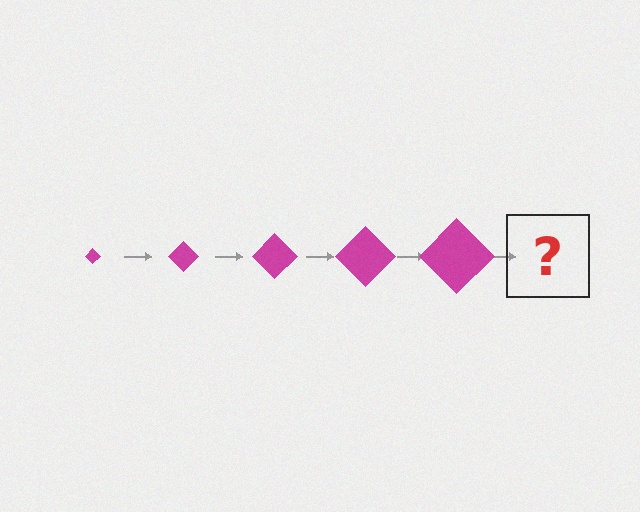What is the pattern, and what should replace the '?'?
The pattern is that the diamond gets progressively larger each step. The '?' should be a magenta diamond, larger than the previous one.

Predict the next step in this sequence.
The next step is a magenta diamond, larger than the previous one.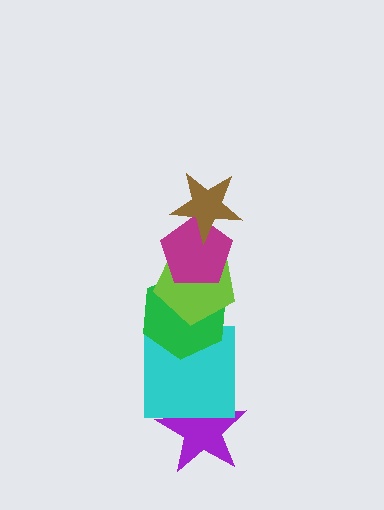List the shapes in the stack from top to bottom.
From top to bottom: the brown star, the magenta pentagon, the lime pentagon, the green hexagon, the cyan square, the purple star.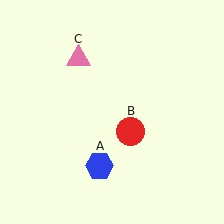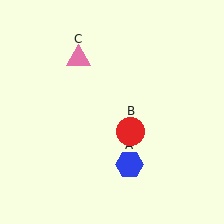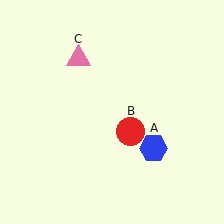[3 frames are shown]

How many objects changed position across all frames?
1 object changed position: blue hexagon (object A).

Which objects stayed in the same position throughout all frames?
Red circle (object B) and pink triangle (object C) remained stationary.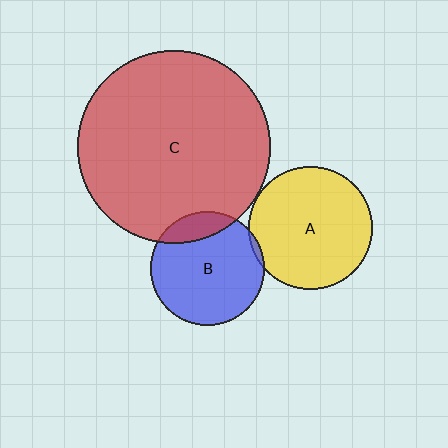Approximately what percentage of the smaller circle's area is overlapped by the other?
Approximately 5%.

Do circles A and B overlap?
Yes.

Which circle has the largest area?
Circle C (red).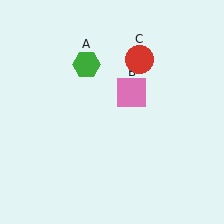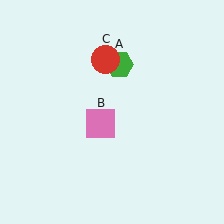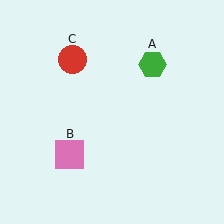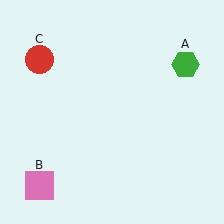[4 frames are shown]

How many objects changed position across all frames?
3 objects changed position: green hexagon (object A), pink square (object B), red circle (object C).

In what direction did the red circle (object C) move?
The red circle (object C) moved left.